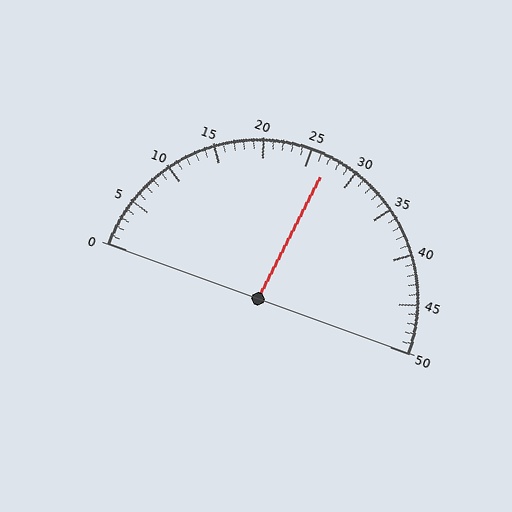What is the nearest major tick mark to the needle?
The nearest major tick mark is 25.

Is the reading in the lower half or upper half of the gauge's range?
The reading is in the upper half of the range (0 to 50).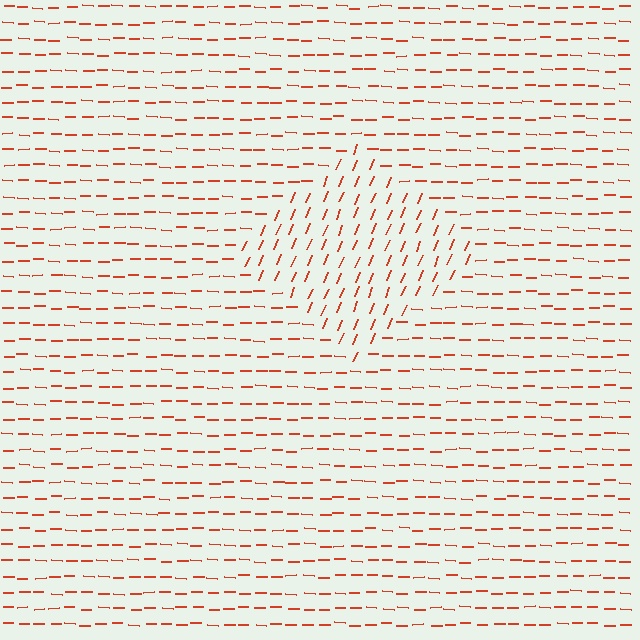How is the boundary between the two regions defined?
The boundary is defined purely by a change in line orientation (approximately 68 degrees difference). All lines are the same color and thickness.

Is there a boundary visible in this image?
Yes, there is a texture boundary formed by a change in line orientation.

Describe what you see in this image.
The image is filled with small red line segments. A diamond region in the image has lines oriented differently from the surrounding lines, creating a visible texture boundary.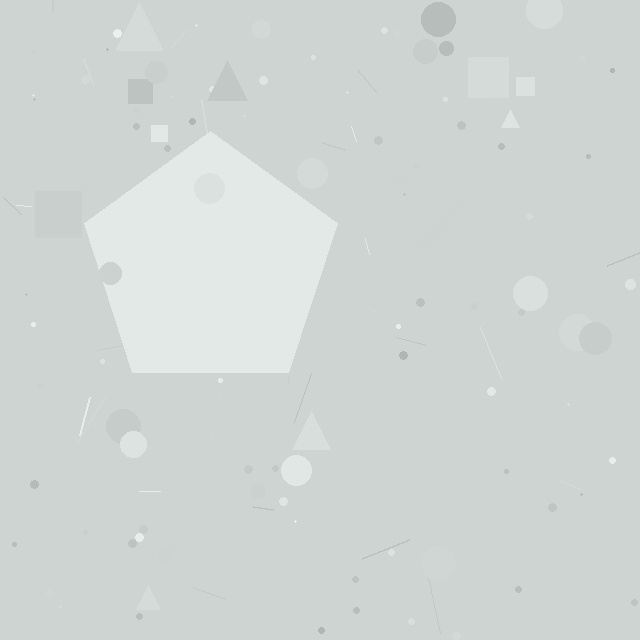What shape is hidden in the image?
A pentagon is hidden in the image.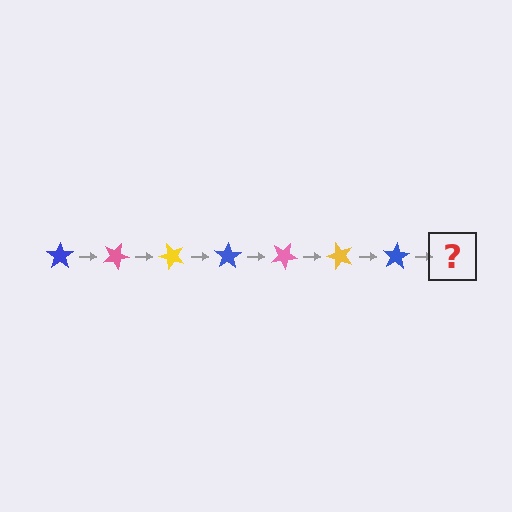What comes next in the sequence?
The next element should be a pink star, rotated 175 degrees from the start.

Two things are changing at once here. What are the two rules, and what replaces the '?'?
The two rules are that it rotates 25 degrees each step and the color cycles through blue, pink, and yellow. The '?' should be a pink star, rotated 175 degrees from the start.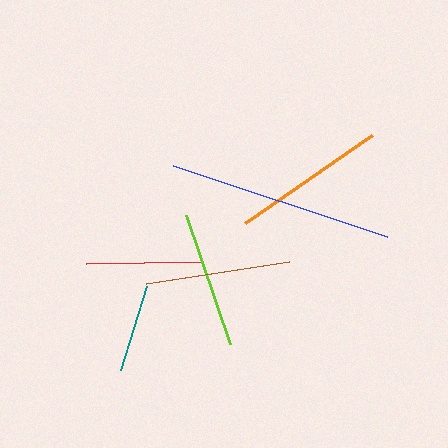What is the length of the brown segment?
The brown segment is approximately 145 pixels long.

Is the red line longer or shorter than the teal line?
The red line is longer than the teal line.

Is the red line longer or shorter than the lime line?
The lime line is longer than the red line.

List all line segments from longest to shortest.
From longest to shortest: blue, orange, brown, lime, red, teal.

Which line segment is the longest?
The blue line is the longest at approximately 226 pixels.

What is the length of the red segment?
The red segment is approximately 116 pixels long.